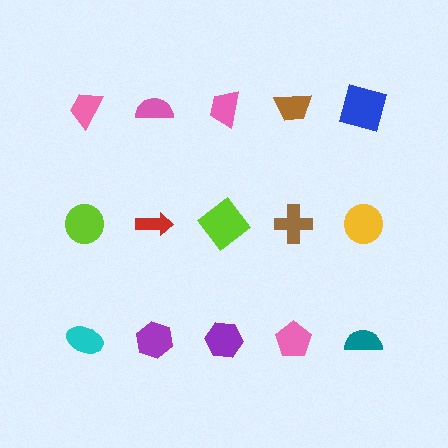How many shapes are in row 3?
5 shapes.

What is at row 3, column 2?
A purple hexagon.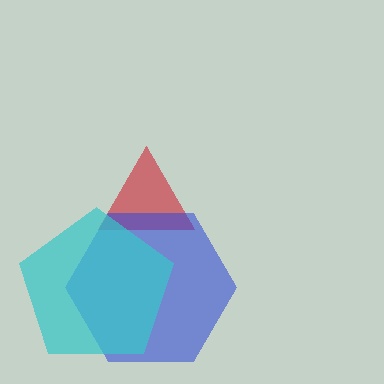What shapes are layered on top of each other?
The layered shapes are: a red triangle, a blue hexagon, a cyan pentagon.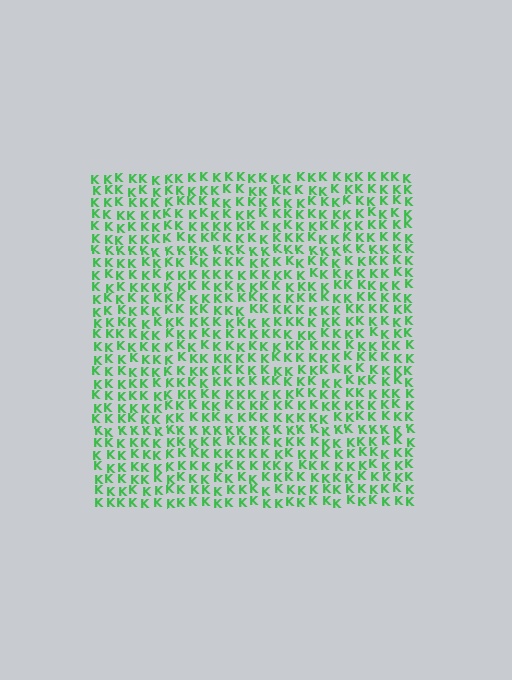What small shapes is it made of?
It is made of small letter K's.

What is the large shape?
The large shape is a square.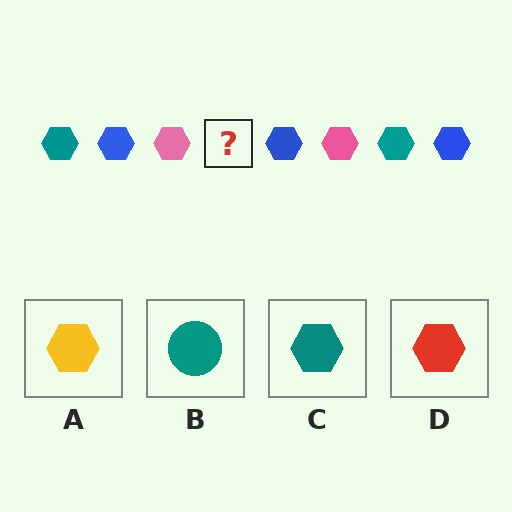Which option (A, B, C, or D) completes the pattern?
C.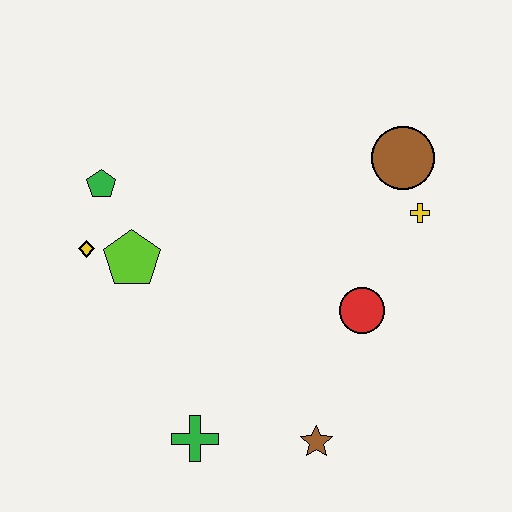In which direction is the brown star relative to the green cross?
The brown star is to the right of the green cross.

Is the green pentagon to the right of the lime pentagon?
No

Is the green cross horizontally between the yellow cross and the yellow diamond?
Yes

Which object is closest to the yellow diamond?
The lime pentagon is closest to the yellow diamond.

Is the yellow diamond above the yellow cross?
No